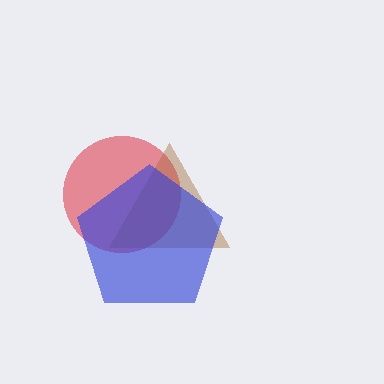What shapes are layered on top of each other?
The layered shapes are: a red circle, a brown triangle, a blue pentagon.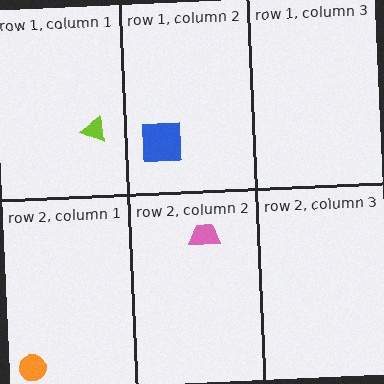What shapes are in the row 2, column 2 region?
The pink trapezoid.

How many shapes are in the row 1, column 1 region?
1.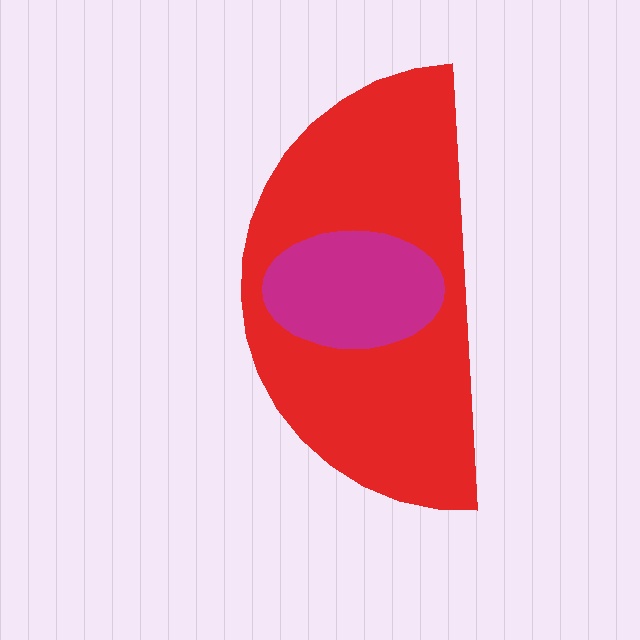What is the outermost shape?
The red semicircle.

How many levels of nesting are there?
2.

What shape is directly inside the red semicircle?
The magenta ellipse.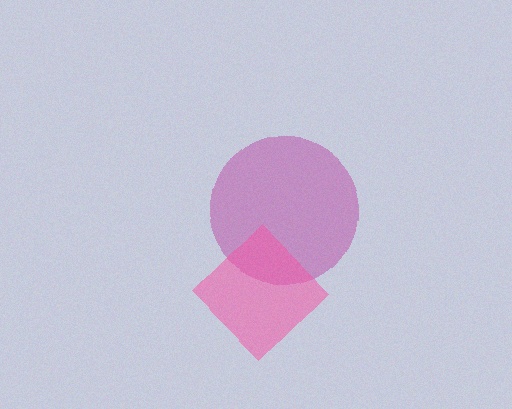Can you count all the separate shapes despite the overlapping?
Yes, there are 2 separate shapes.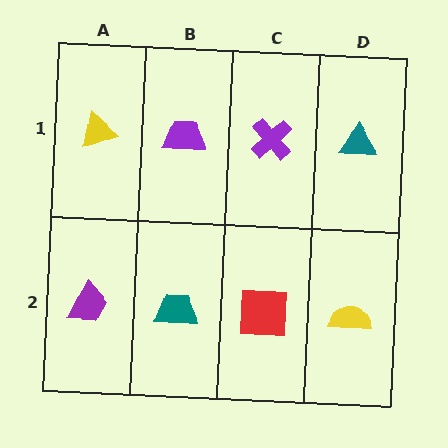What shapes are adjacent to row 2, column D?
A teal triangle (row 1, column D), a red square (row 2, column C).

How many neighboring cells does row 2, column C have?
3.